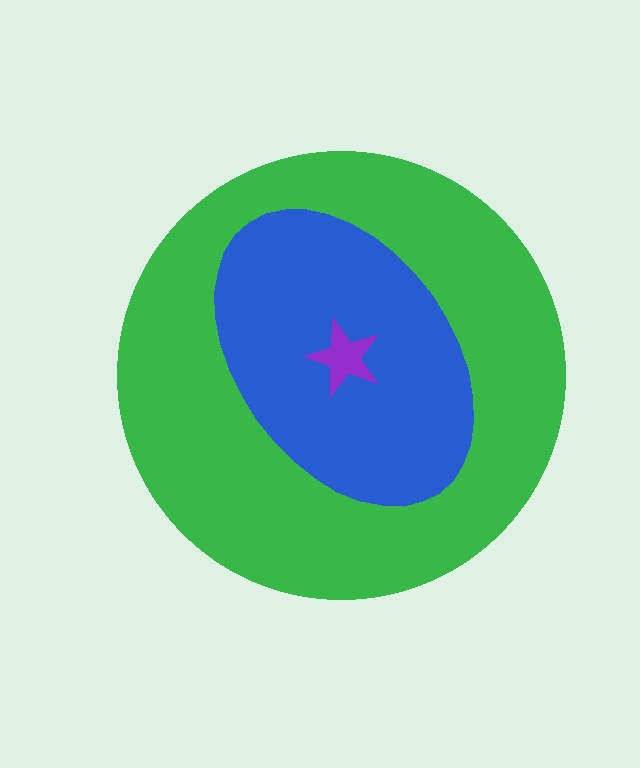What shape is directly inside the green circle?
The blue ellipse.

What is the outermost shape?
The green circle.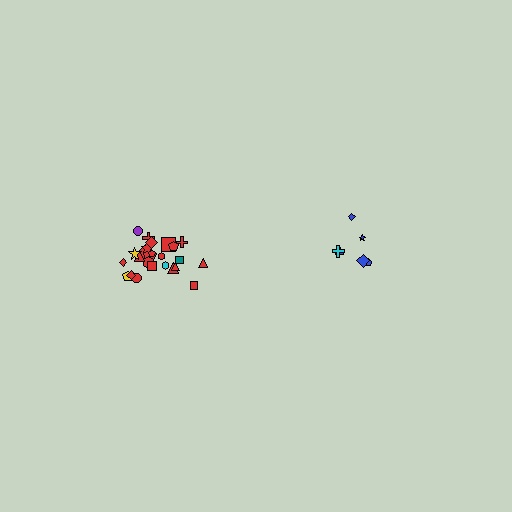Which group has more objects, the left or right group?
The left group.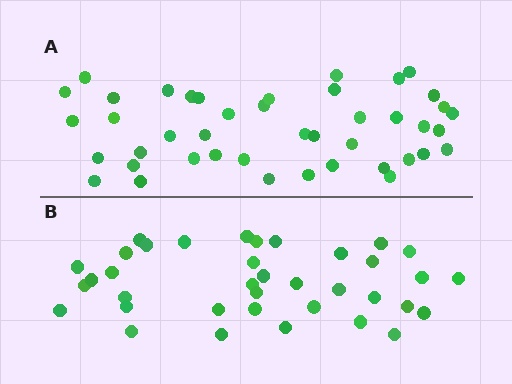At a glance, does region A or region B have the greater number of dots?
Region A (the top region) has more dots.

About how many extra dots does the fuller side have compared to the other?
Region A has about 6 more dots than region B.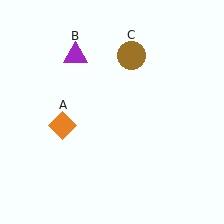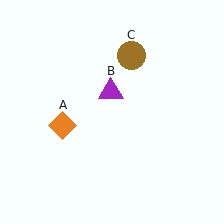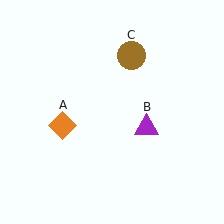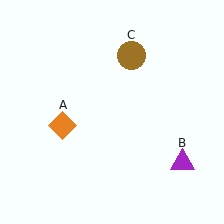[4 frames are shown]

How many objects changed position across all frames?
1 object changed position: purple triangle (object B).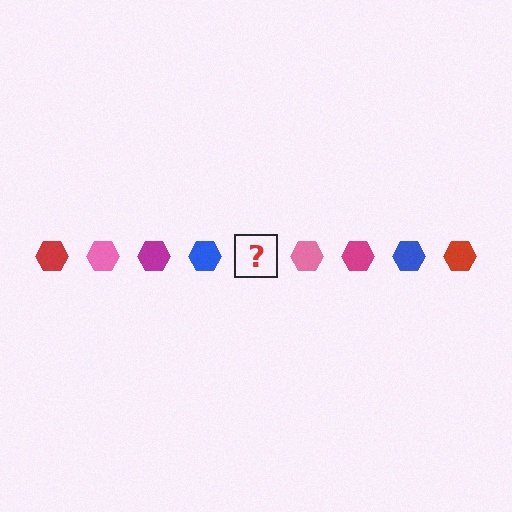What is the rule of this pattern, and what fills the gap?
The rule is that the pattern cycles through red, pink, magenta, blue hexagons. The gap should be filled with a red hexagon.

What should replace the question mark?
The question mark should be replaced with a red hexagon.